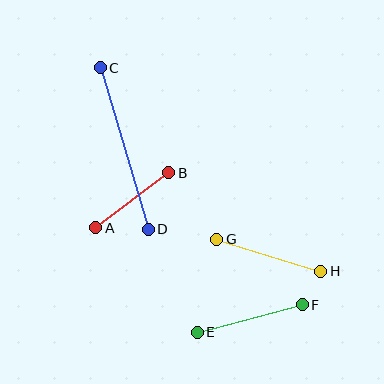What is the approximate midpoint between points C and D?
The midpoint is at approximately (124, 149) pixels.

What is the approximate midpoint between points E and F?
The midpoint is at approximately (250, 318) pixels.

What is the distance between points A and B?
The distance is approximately 91 pixels.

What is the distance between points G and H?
The distance is approximately 109 pixels.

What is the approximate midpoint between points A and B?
The midpoint is at approximately (132, 200) pixels.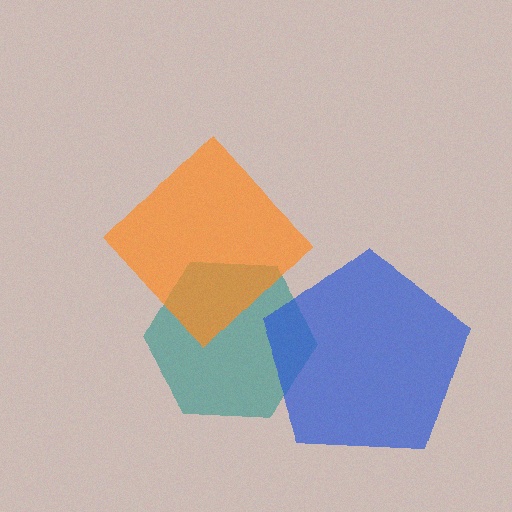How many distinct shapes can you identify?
There are 3 distinct shapes: a teal hexagon, an orange diamond, a blue pentagon.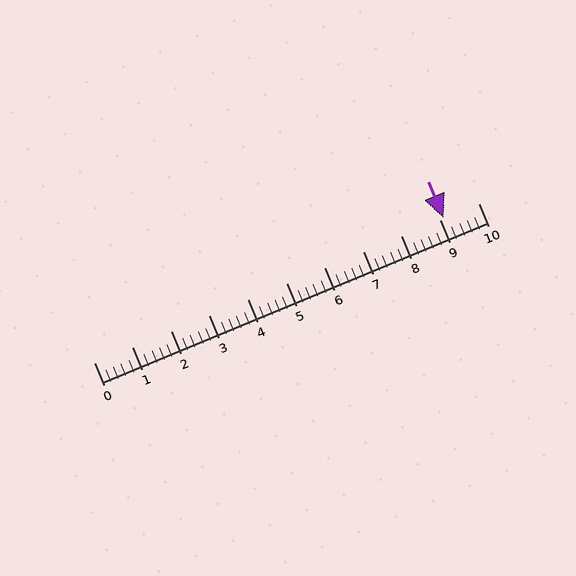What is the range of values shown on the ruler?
The ruler shows values from 0 to 10.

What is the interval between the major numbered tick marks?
The major tick marks are spaced 1 units apart.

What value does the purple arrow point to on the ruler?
The purple arrow points to approximately 9.1.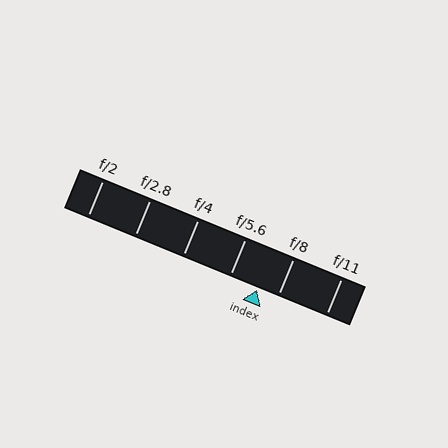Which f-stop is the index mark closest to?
The index mark is closest to f/8.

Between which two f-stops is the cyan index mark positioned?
The index mark is between f/5.6 and f/8.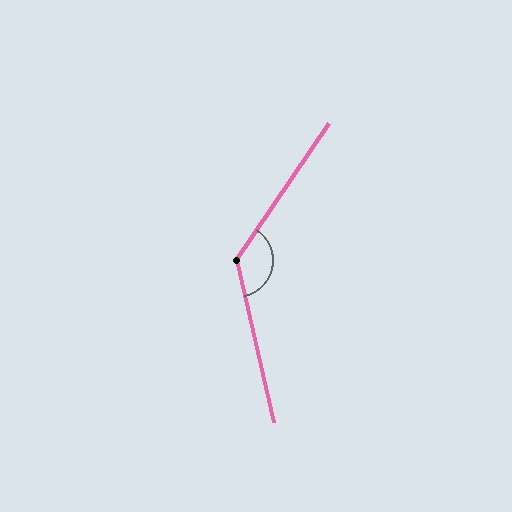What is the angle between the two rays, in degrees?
Approximately 133 degrees.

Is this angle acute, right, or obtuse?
It is obtuse.